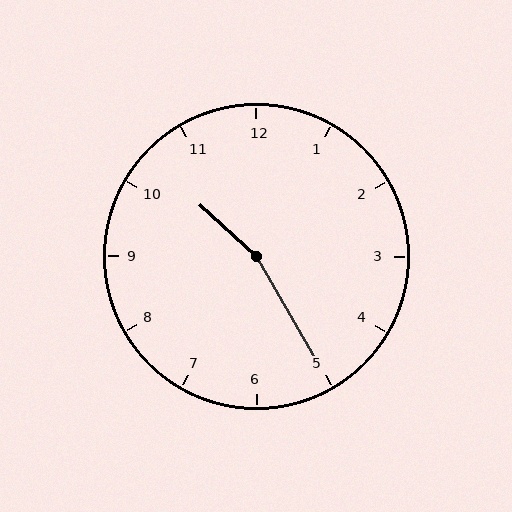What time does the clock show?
10:25.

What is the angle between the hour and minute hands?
Approximately 162 degrees.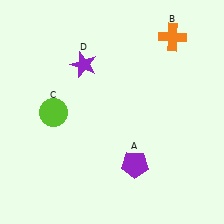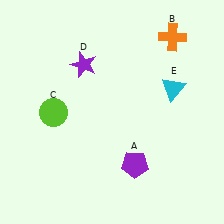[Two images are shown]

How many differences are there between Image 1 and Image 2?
There is 1 difference between the two images.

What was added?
A cyan triangle (E) was added in Image 2.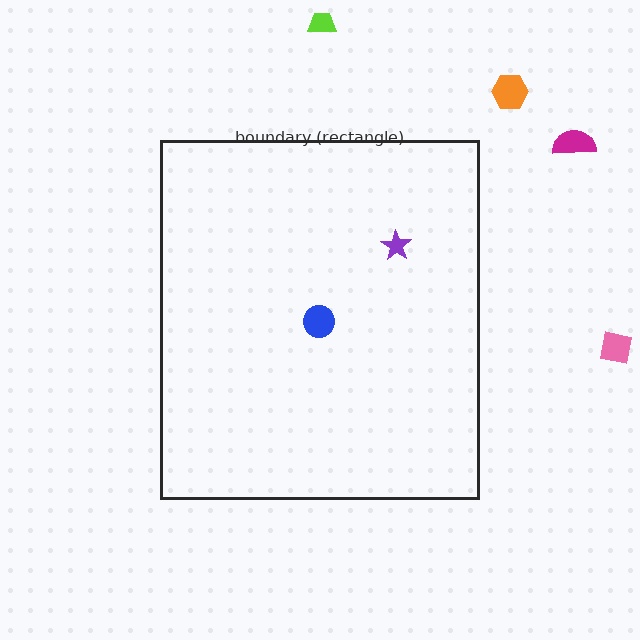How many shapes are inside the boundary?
2 inside, 4 outside.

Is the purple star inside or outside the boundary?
Inside.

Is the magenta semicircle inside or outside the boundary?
Outside.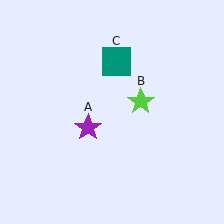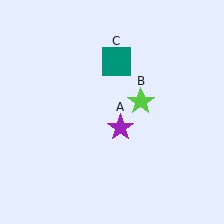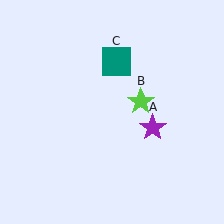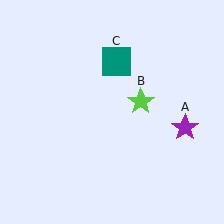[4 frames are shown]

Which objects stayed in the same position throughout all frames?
Lime star (object B) and teal square (object C) remained stationary.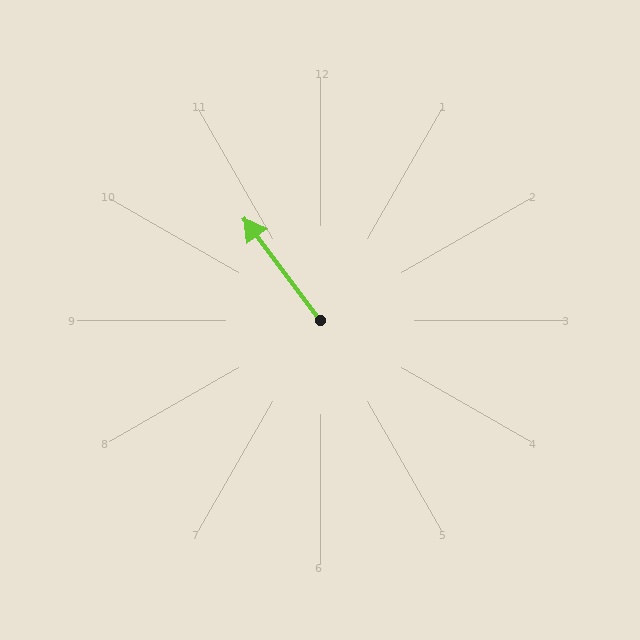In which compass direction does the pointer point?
Northwest.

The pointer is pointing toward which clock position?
Roughly 11 o'clock.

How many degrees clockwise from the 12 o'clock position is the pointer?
Approximately 323 degrees.